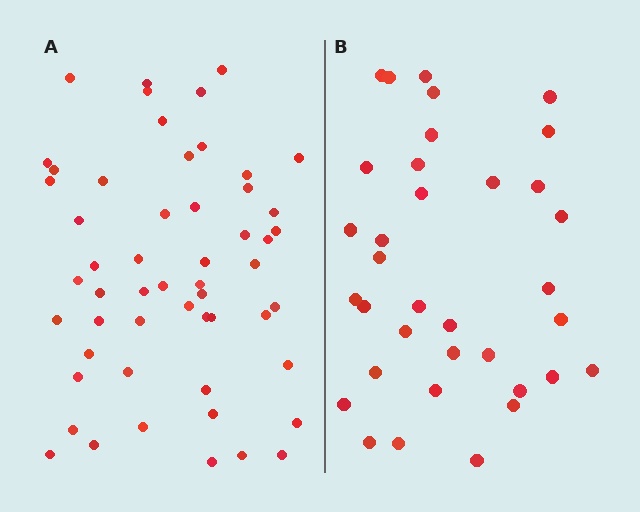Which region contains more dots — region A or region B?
Region A (the left region) has more dots.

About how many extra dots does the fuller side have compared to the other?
Region A has approximately 20 more dots than region B.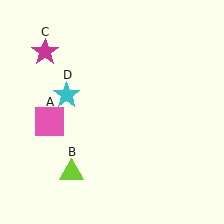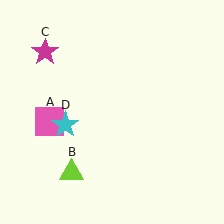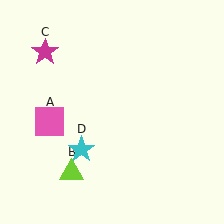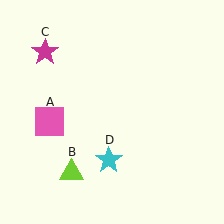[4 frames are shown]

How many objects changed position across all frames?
1 object changed position: cyan star (object D).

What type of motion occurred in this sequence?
The cyan star (object D) rotated counterclockwise around the center of the scene.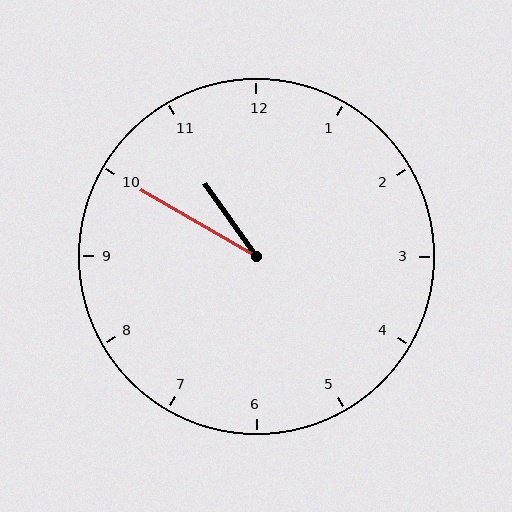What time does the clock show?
10:50.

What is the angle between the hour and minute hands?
Approximately 25 degrees.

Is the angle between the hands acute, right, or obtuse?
It is acute.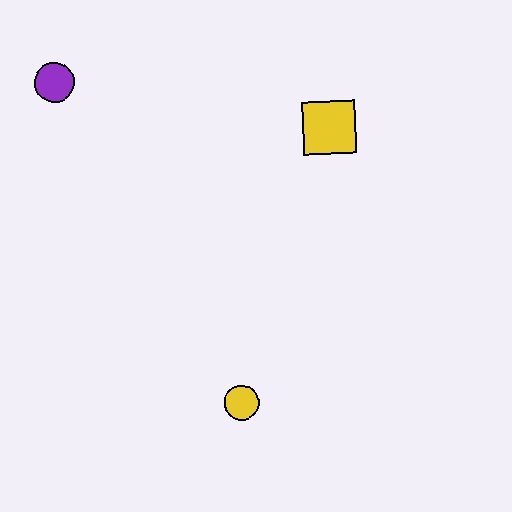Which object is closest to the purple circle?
The yellow square is closest to the purple circle.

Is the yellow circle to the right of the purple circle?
Yes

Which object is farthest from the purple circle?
The yellow circle is farthest from the purple circle.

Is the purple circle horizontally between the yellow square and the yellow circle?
No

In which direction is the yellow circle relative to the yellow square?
The yellow circle is below the yellow square.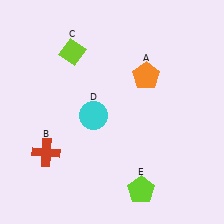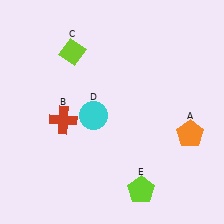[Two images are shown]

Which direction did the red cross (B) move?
The red cross (B) moved up.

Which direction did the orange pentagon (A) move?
The orange pentagon (A) moved down.